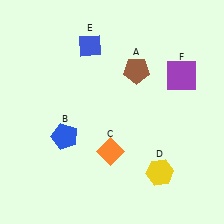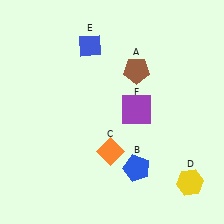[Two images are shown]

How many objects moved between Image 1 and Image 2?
3 objects moved between the two images.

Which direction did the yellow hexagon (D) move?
The yellow hexagon (D) moved right.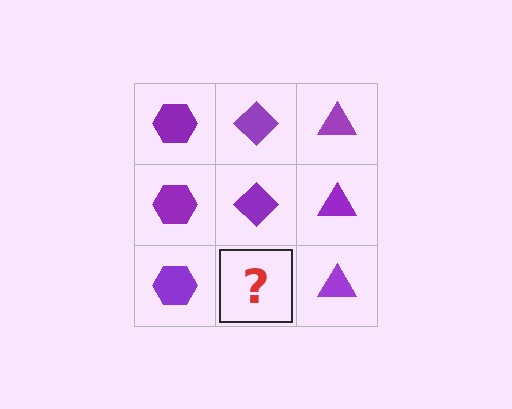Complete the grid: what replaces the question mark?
The question mark should be replaced with a purple diamond.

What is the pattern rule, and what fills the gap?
The rule is that each column has a consistent shape. The gap should be filled with a purple diamond.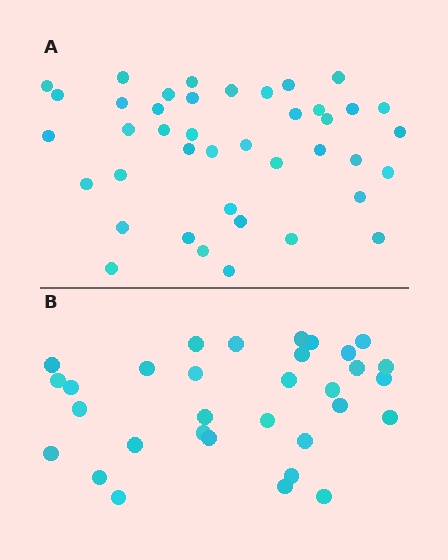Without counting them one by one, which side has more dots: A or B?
Region A (the top region) has more dots.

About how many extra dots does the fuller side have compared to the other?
Region A has roughly 8 or so more dots than region B.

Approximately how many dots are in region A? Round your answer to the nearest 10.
About 40 dots. (The exact count is 41, which rounds to 40.)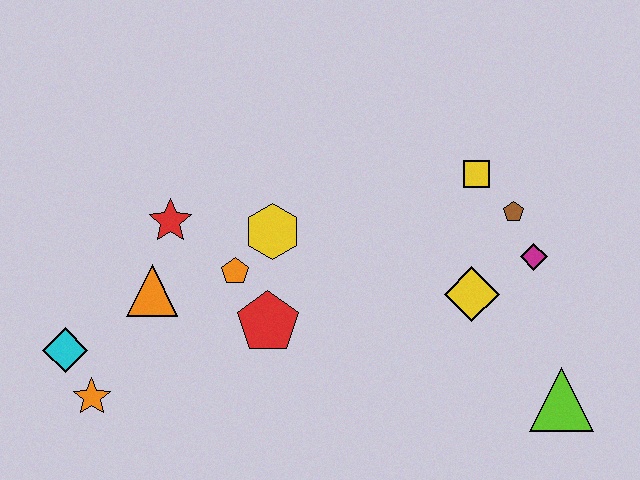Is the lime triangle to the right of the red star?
Yes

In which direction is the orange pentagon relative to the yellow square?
The orange pentagon is to the left of the yellow square.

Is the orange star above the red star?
No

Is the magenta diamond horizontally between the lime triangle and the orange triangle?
Yes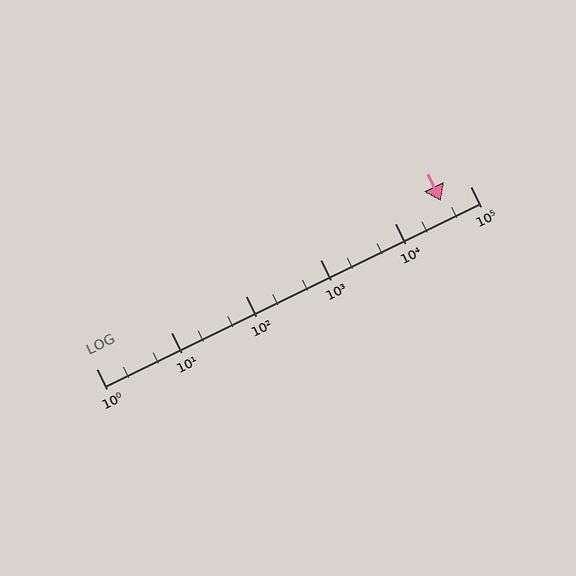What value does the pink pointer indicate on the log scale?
The pointer indicates approximately 41000.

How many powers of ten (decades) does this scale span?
The scale spans 5 decades, from 1 to 100000.